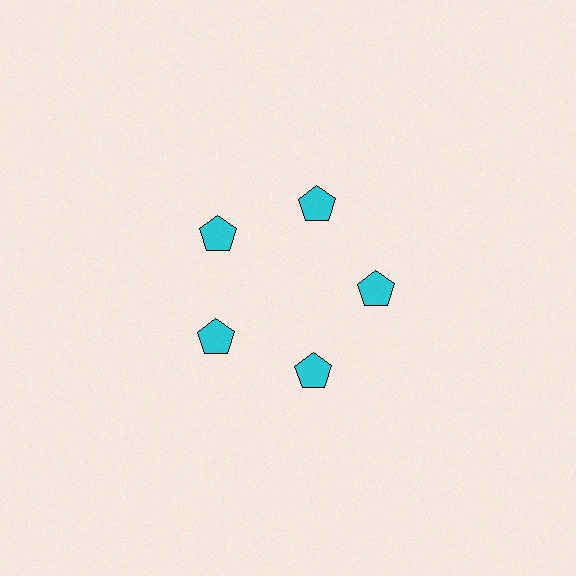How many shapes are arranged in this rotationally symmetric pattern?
There are 5 shapes, arranged in 5 groups of 1.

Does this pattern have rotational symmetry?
Yes, this pattern has 5-fold rotational symmetry. It looks the same after rotating 72 degrees around the center.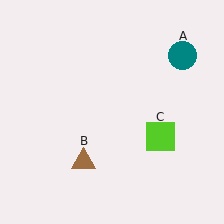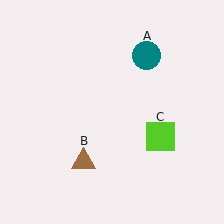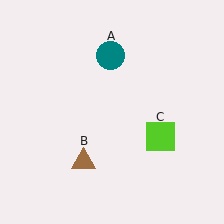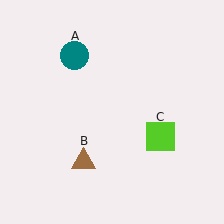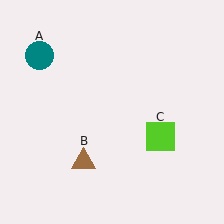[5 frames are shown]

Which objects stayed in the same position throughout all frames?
Brown triangle (object B) and lime square (object C) remained stationary.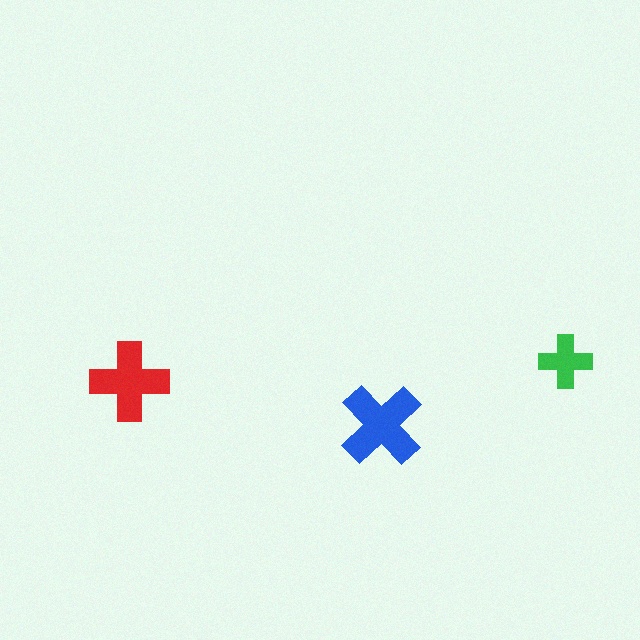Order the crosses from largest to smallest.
the blue one, the red one, the green one.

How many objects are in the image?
There are 3 objects in the image.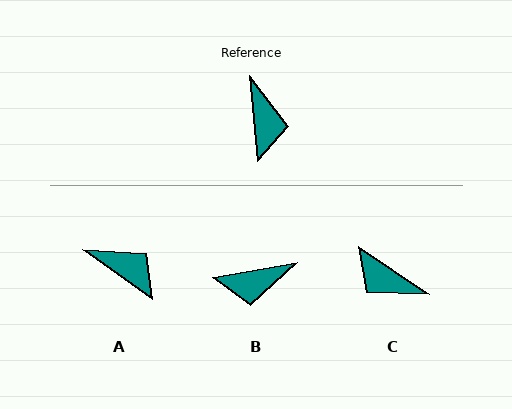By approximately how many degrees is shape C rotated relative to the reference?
Approximately 129 degrees clockwise.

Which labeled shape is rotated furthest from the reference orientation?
C, about 129 degrees away.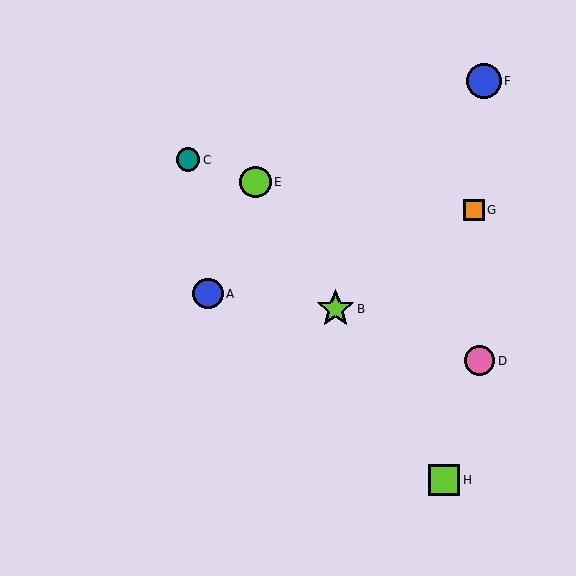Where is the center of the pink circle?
The center of the pink circle is at (480, 361).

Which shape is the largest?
The lime star (labeled B) is the largest.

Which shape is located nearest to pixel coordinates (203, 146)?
The teal circle (labeled C) at (188, 160) is nearest to that location.